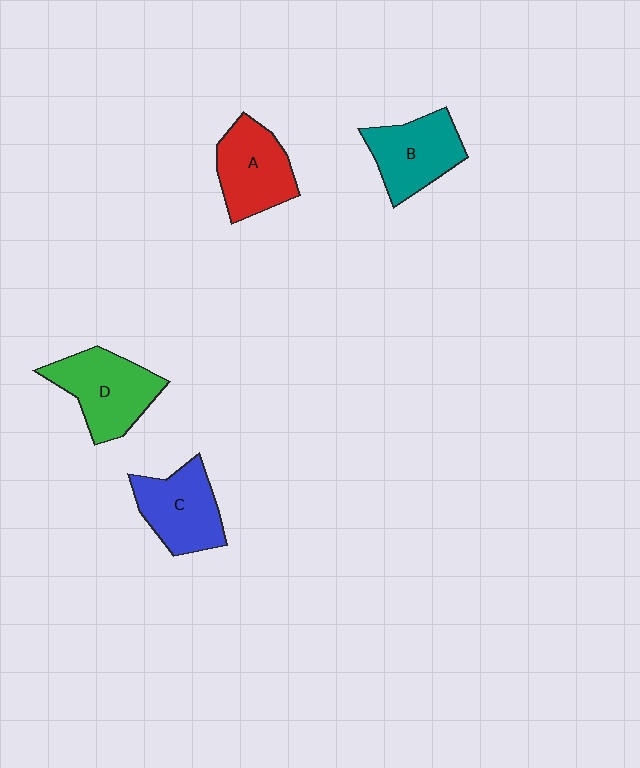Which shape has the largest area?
Shape D (green).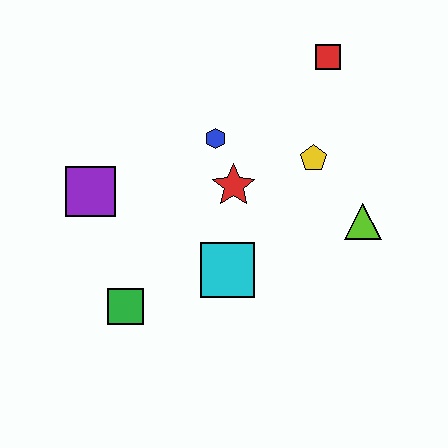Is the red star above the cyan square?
Yes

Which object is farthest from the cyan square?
The red square is farthest from the cyan square.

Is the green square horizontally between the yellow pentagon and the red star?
No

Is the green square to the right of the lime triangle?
No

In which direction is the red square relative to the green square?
The red square is above the green square.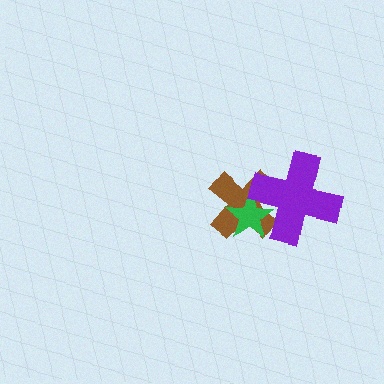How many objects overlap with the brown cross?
2 objects overlap with the brown cross.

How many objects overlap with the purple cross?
2 objects overlap with the purple cross.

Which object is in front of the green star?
The purple cross is in front of the green star.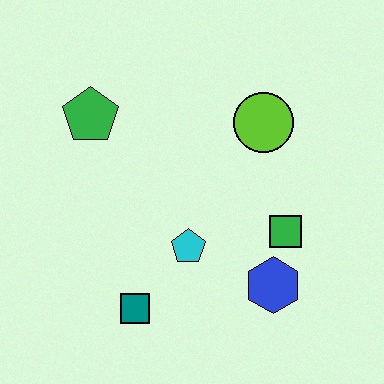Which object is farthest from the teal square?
The lime circle is farthest from the teal square.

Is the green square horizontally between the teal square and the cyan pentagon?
No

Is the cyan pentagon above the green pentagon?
No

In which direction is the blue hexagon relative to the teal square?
The blue hexagon is to the right of the teal square.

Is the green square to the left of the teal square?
No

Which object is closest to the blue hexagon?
The green square is closest to the blue hexagon.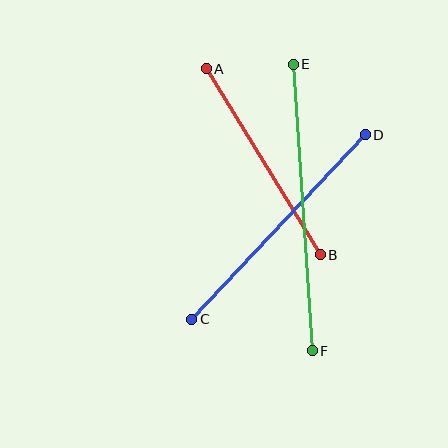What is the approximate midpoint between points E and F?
The midpoint is at approximately (303, 208) pixels.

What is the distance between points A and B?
The distance is approximately 218 pixels.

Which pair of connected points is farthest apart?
Points E and F are farthest apart.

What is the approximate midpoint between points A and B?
The midpoint is at approximately (263, 162) pixels.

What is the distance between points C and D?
The distance is approximately 253 pixels.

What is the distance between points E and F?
The distance is approximately 287 pixels.